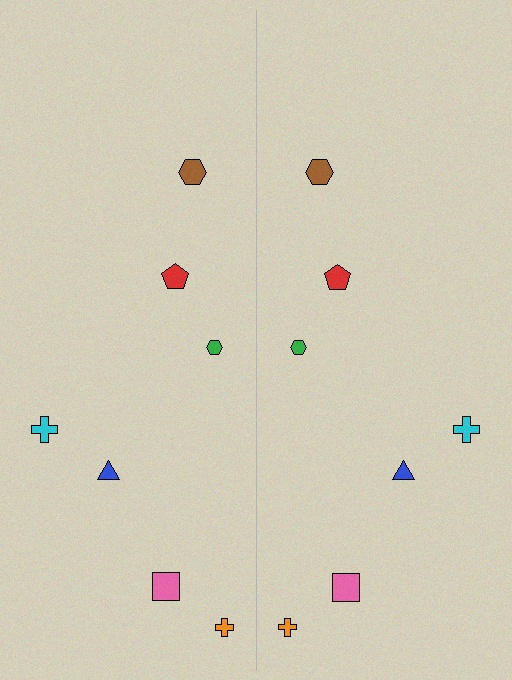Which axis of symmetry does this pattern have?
The pattern has a vertical axis of symmetry running through the center of the image.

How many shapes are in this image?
There are 14 shapes in this image.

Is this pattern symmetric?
Yes, this pattern has bilateral (reflection) symmetry.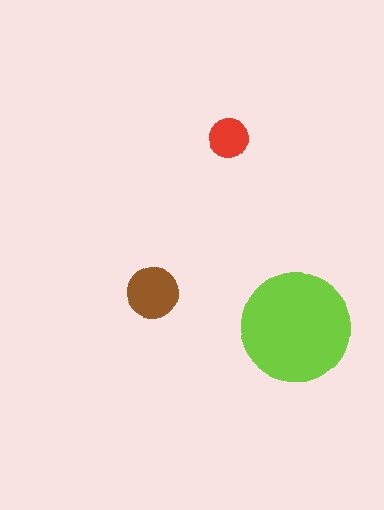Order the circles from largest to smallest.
the lime one, the brown one, the red one.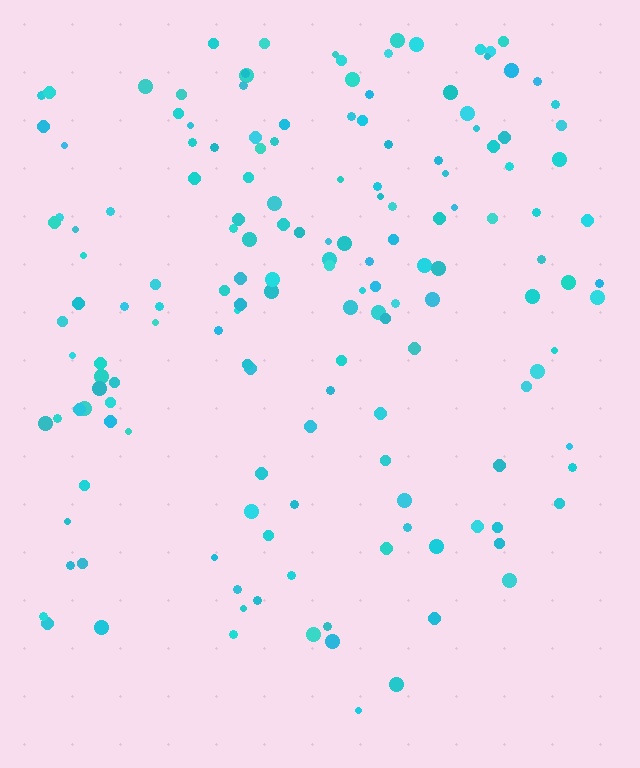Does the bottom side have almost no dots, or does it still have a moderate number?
Still a moderate number, just noticeably fewer than the top.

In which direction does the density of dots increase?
From bottom to top, with the top side densest.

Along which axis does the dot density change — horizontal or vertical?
Vertical.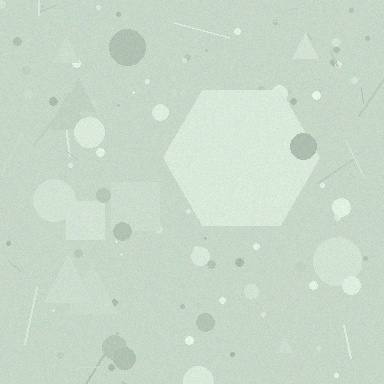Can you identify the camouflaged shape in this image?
The camouflaged shape is a hexagon.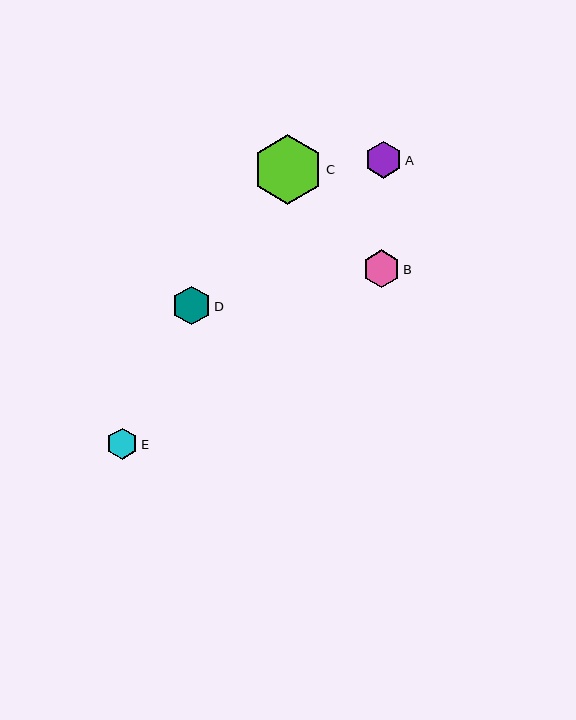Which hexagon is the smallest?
Hexagon E is the smallest with a size of approximately 31 pixels.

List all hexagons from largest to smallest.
From largest to smallest: C, D, B, A, E.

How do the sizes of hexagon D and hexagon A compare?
Hexagon D and hexagon A are approximately the same size.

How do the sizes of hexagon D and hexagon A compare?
Hexagon D and hexagon A are approximately the same size.